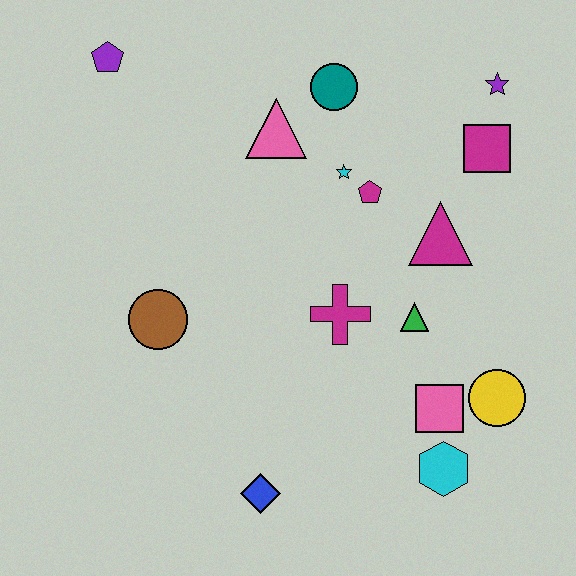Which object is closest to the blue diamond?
The cyan hexagon is closest to the blue diamond.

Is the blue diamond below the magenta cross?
Yes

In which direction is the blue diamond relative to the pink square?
The blue diamond is to the left of the pink square.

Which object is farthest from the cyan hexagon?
The purple pentagon is farthest from the cyan hexagon.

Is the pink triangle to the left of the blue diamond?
No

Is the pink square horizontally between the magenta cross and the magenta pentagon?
No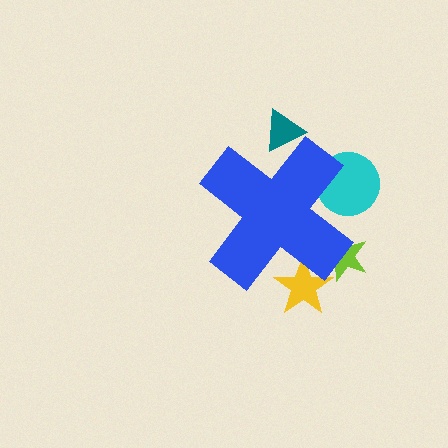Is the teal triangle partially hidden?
Yes, the teal triangle is partially hidden behind the blue cross.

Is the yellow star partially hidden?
Yes, the yellow star is partially hidden behind the blue cross.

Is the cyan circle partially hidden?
Yes, the cyan circle is partially hidden behind the blue cross.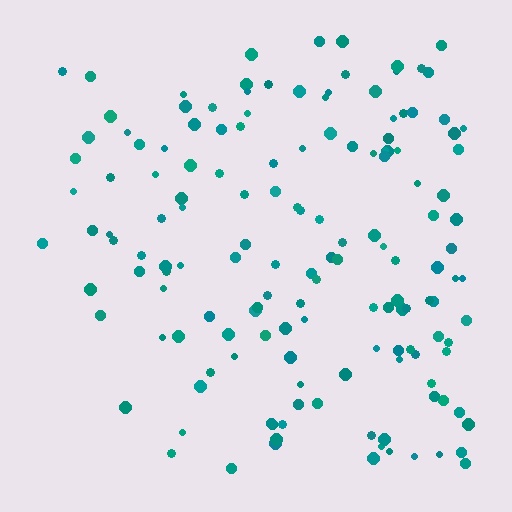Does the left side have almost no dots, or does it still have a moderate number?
Still a moderate number, just noticeably fewer than the right.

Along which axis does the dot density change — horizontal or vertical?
Horizontal.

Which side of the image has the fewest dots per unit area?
The left.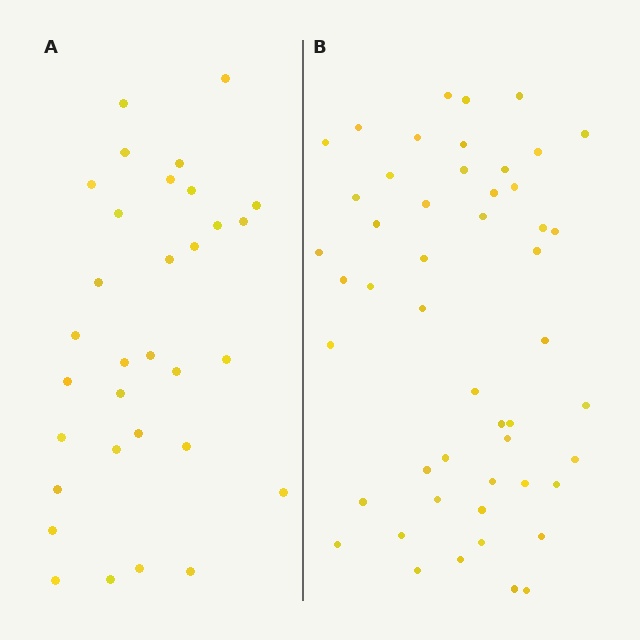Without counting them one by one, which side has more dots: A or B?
Region B (the right region) has more dots.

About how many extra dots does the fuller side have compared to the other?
Region B has approximately 20 more dots than region A.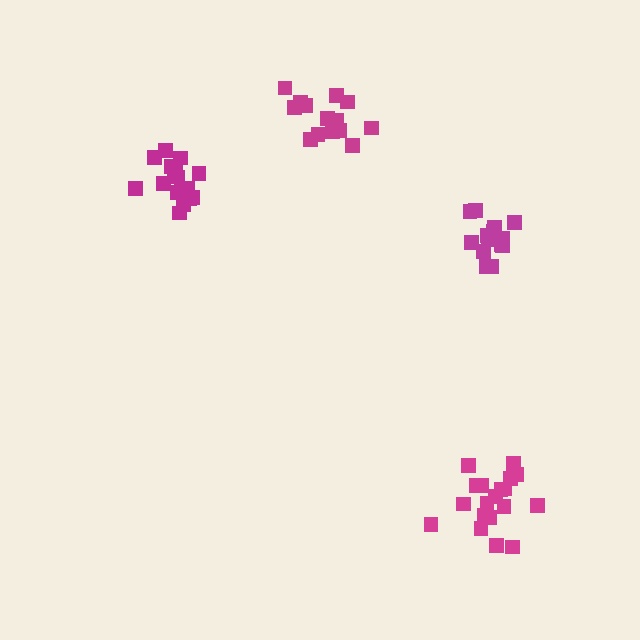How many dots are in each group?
Group 1: 17 dots, Group 2: 19 dots, Group 3: 16 dots, Group 4: 16 dots (68 total).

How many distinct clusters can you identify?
There are 4 distinct clusters.